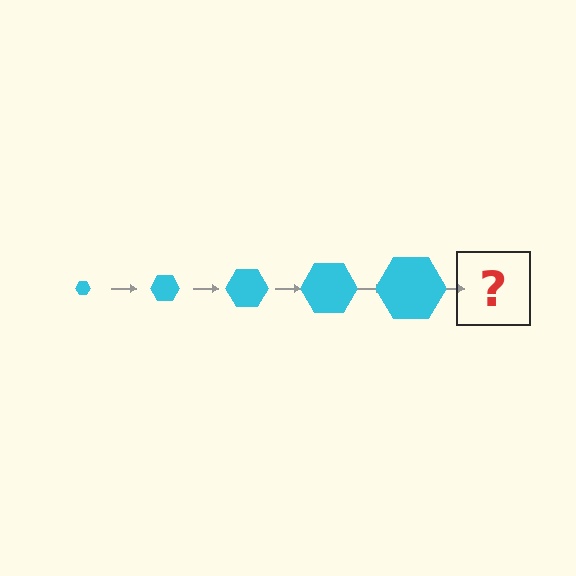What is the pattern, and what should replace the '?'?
The pattern is that the hexagon gets progressively larger each step. The '?' should be a cyan hexagon, larger than the previous one.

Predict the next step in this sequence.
The next step is a cyan hexagon, larger than the previous one.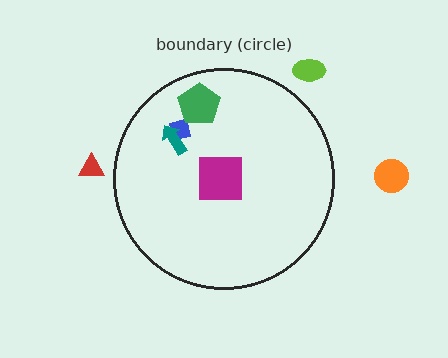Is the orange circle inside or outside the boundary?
Outside.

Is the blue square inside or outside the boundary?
Inside.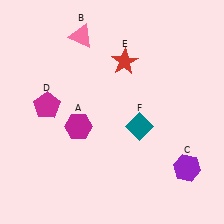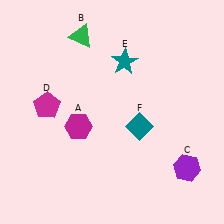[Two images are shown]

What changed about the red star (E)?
In Image 1, E is red. In Image 2, it changed to teal.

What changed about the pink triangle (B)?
In Image 1, B is pink. In Image 2, it changed to green.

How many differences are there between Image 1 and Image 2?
There are 2 differences between the two images.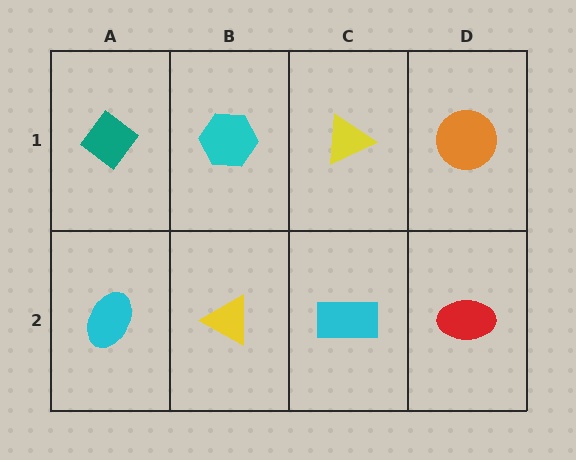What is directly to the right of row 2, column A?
A yellow triangle.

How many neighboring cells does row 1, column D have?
2.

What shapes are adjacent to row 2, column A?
A teal diamond (row 1, column A), a yellow triangle (row 2, column B).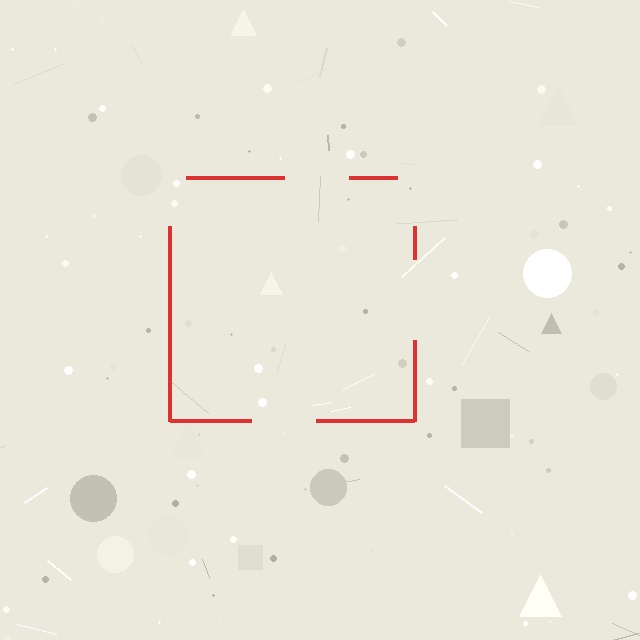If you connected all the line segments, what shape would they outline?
They would outline a square.